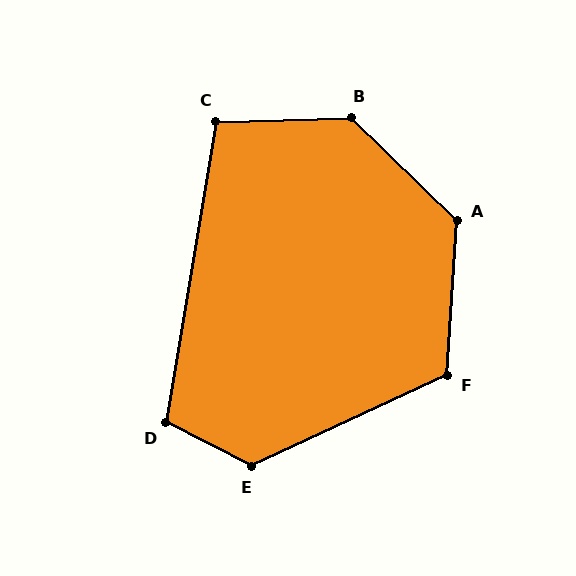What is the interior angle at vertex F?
Approximately 118 degrees (obtuse).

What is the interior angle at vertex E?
Approximately 128 degrees (obtuse).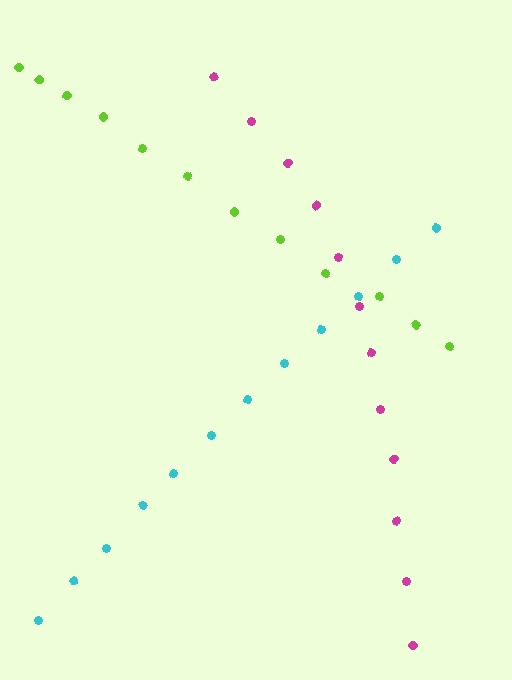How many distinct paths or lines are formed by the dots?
There are 3 distinct paths.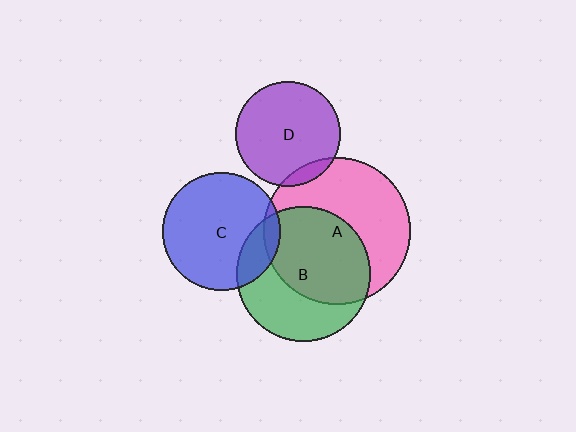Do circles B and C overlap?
Yes.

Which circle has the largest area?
Circle A (pink).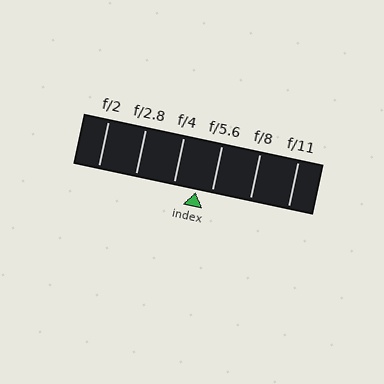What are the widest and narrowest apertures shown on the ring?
The widest aperture shown is f/2 and the narrowest is f/11.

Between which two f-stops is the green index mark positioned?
The index mark is between f/4 and f/5.6.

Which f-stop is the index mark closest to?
The index mark is closest to f/5.6.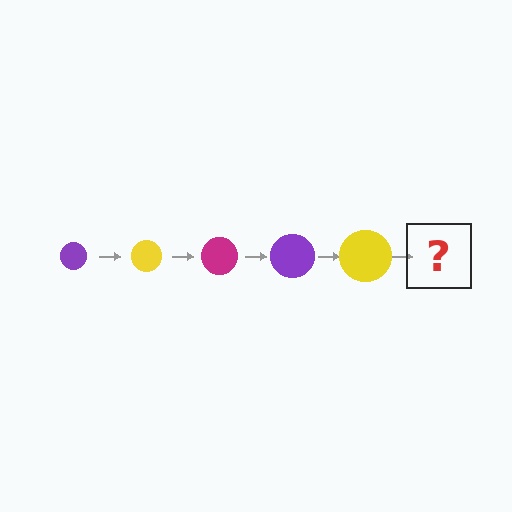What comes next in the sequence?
The next element should be a magenta circle, larger than the previous one.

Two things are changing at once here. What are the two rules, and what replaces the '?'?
The two rules are that the circle grows larger each step and the color cycles through purple, yellow, and magenta. The '?' should be a magenta circle, larger than the previous one.